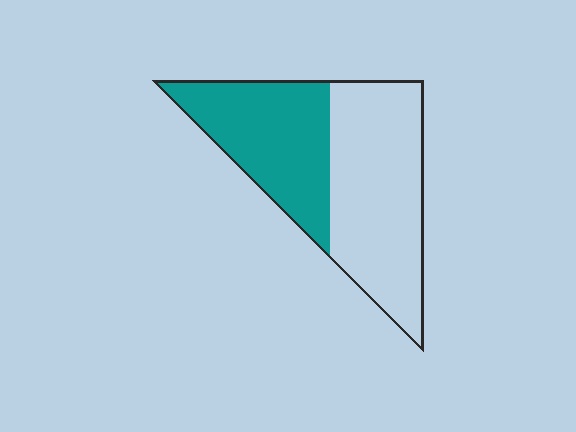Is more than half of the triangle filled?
No.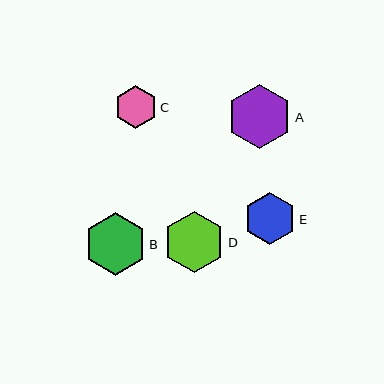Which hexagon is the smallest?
Hexagon C is the smallest with a size of approximately 43 pixels.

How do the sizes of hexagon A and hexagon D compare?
Hexagon A and hexagon D are approximately the same size.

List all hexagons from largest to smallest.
From largest to smallest: A, B, D, E, C.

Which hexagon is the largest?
Hexagon A is the largest with a size of approximately 65 pixels.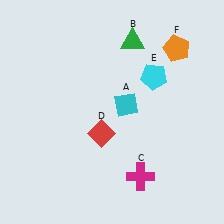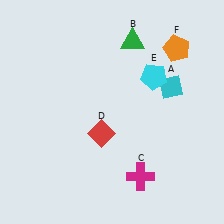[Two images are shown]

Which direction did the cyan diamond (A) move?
The cyan diamond (A) moved right.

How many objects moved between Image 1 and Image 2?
1 object moved between the two images.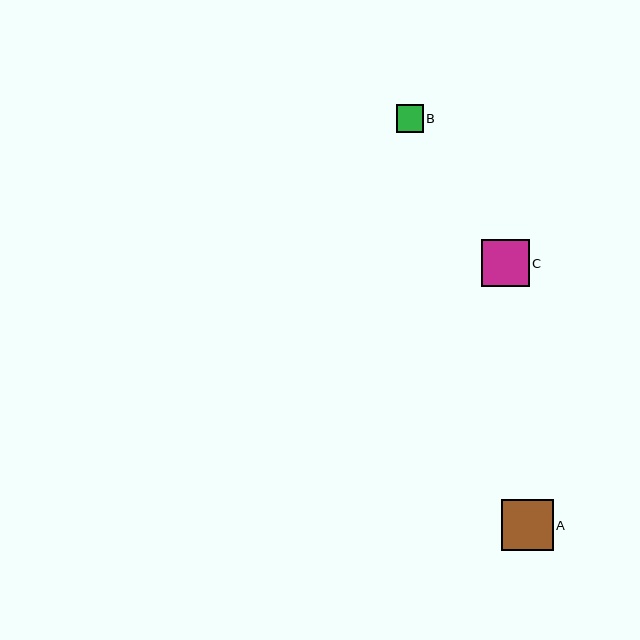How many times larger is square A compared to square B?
Square A is approximately 1.9 times the size of square B.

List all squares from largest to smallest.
From largest to smallest: A, C, B.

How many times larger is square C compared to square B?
Square C is approximately 1.8 times the size of square B.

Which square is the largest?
Square A is the largest with a size of approximately 51 pixels.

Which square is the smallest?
Square B is the smallest with a size of approximately 27 pixels.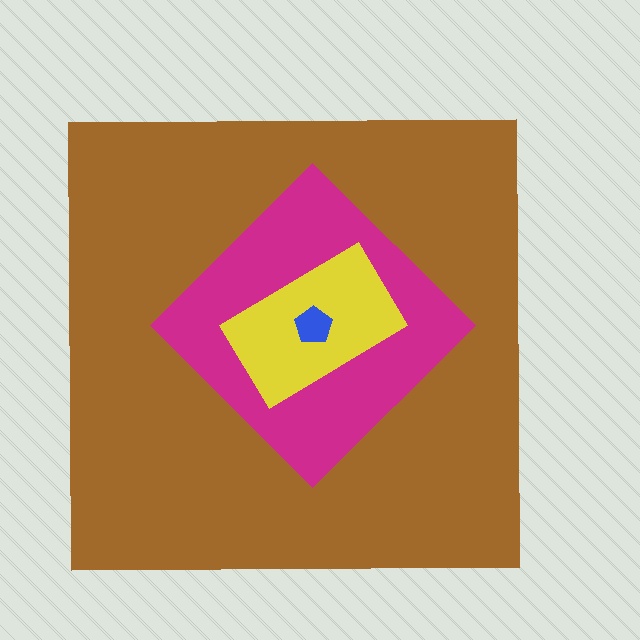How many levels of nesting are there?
4.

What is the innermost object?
The blue pentagon.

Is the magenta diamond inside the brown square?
Yes.